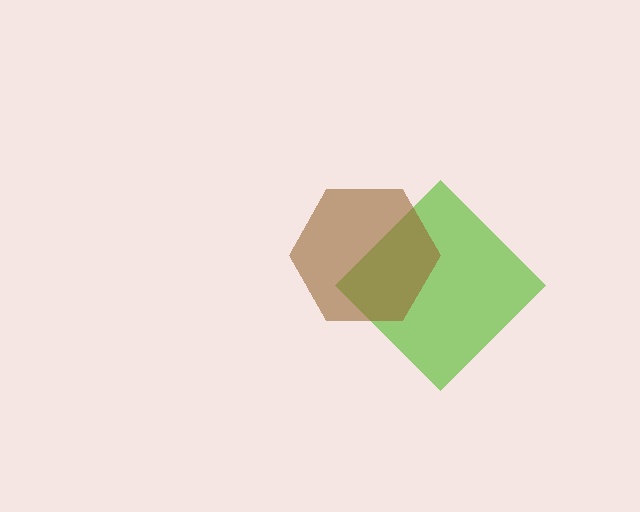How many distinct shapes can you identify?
There are 2 distinct shapes: a lime diamond, a brown hexagon.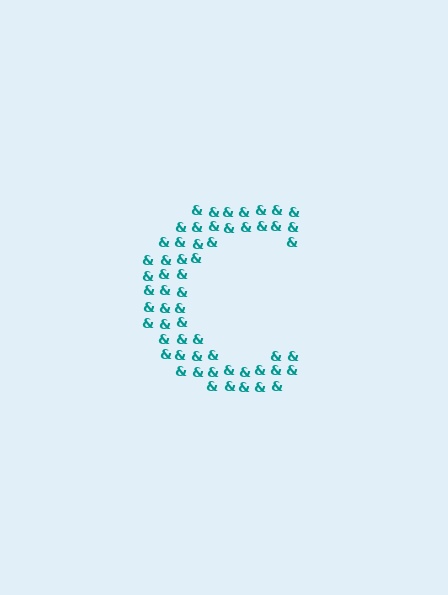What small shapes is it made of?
It is made of small ampersands.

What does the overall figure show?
The overall figure shows the letter C.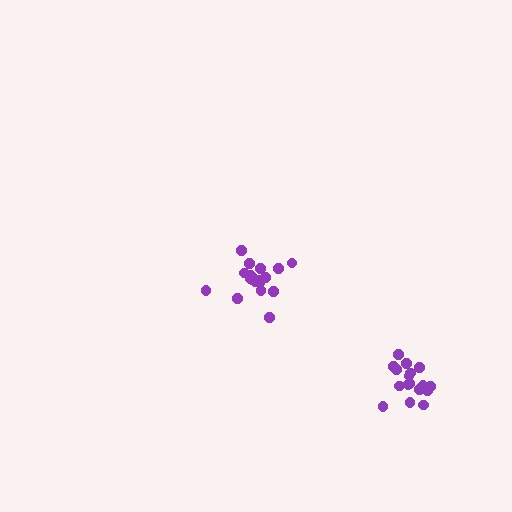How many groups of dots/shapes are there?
There are 2 groups.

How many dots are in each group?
Group 1: 19 dots, Group 2: 17 dots (36 total).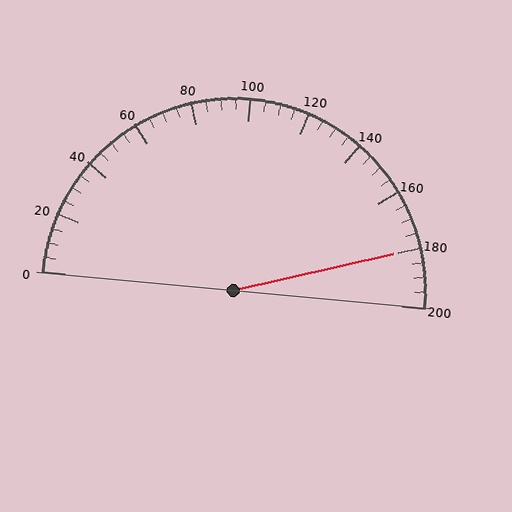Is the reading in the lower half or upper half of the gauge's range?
The reading is in the upper half of the range (0 to 200).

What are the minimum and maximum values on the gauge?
The gauge ranges from 0 to 200.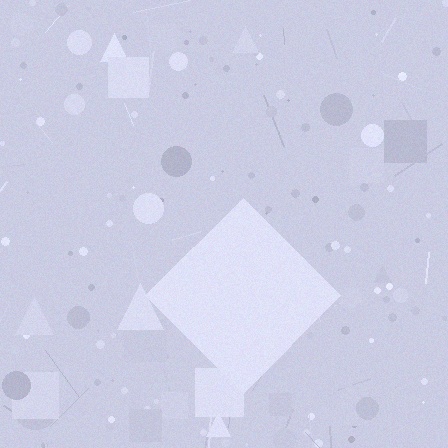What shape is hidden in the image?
A diamond is hidden in the image.